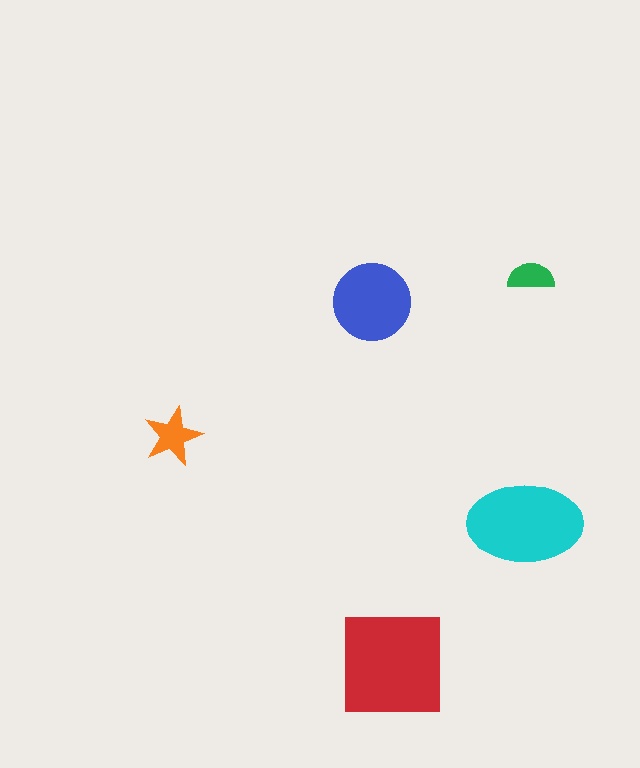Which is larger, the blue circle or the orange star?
The blue circle.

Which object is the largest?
The red square.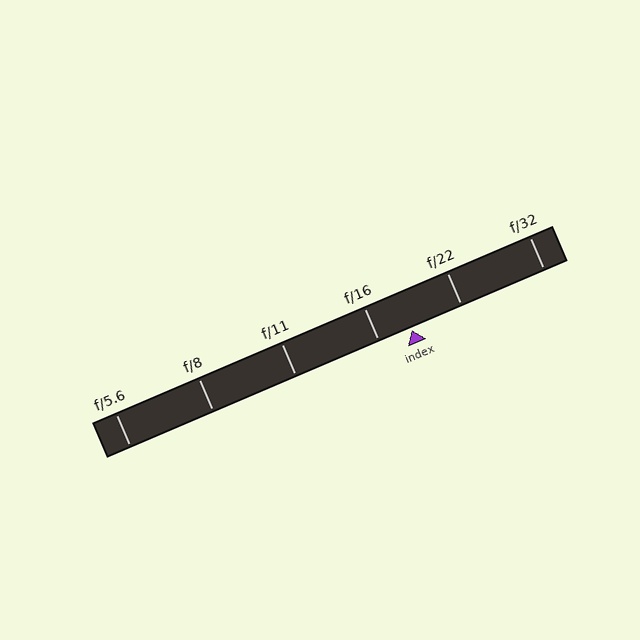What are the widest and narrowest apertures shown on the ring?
The widest aperture shown is f/5.6 and the narrowest is f/32.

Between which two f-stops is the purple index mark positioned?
The index mark is between f/16 and f/22.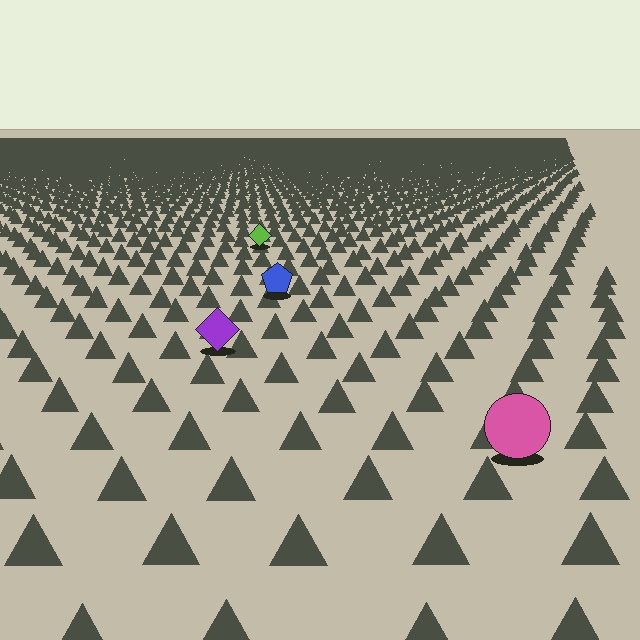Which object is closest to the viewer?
The pink circle is closest. The texture marks near it are larger and more spread out.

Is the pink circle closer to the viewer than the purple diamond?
Yes. The pink circle is closer — you can tell from the texture gradient: the ground texture is coarser near it.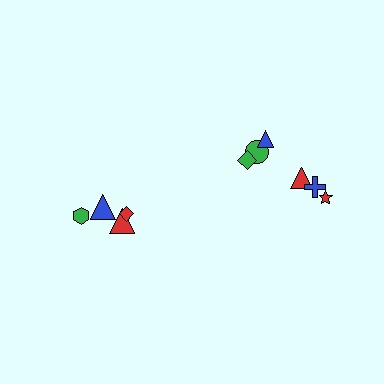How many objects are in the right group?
There are 6 objects.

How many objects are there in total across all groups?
There are 10 objects.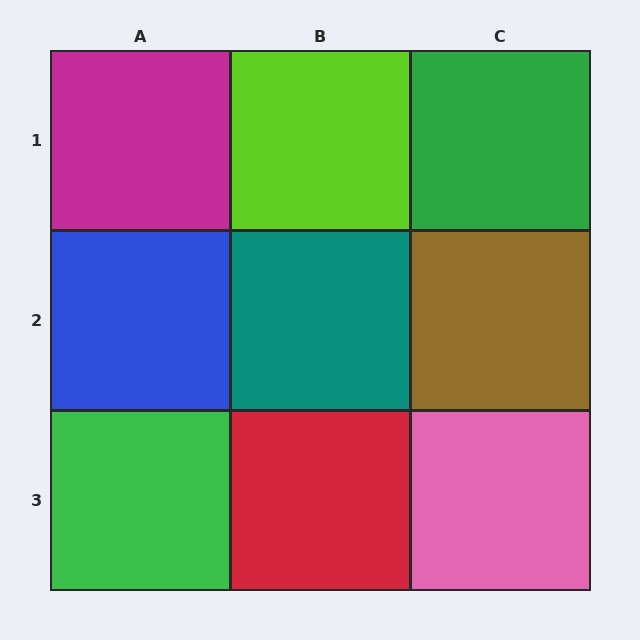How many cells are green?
2 cells are green.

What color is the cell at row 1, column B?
Lime.